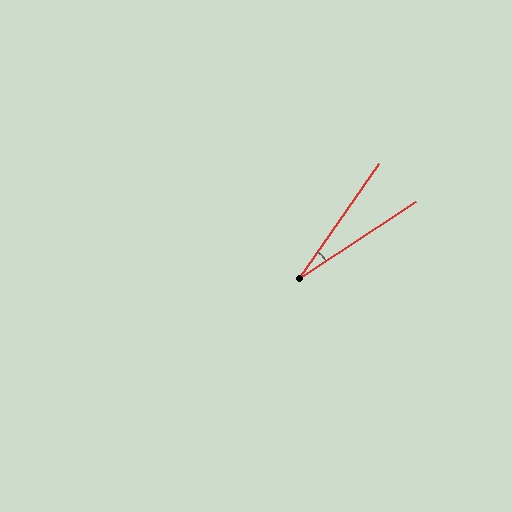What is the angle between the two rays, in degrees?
Approximately 22 degrees.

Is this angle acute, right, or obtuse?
It is acute.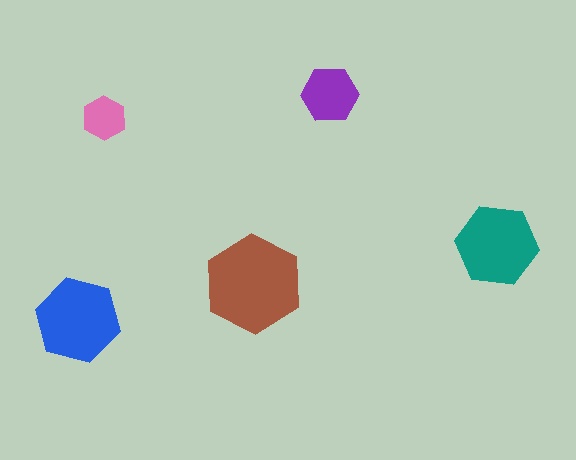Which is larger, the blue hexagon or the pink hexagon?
The blue one.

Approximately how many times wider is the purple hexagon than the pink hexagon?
About 1.5 times wider.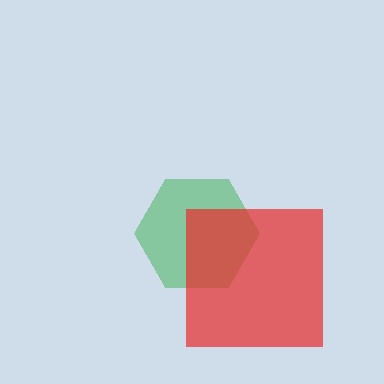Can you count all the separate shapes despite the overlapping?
Yes, there are 2 separate shapes.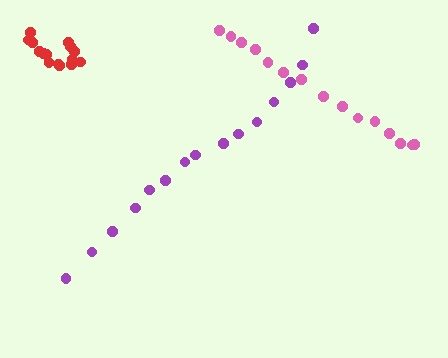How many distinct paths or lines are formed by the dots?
There are 3 distinct paths.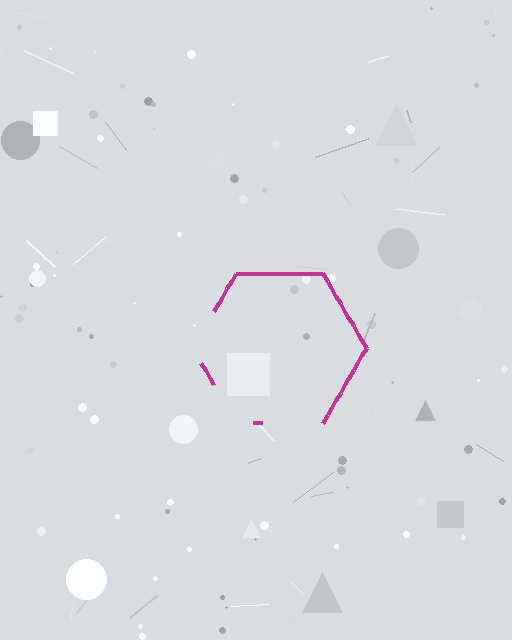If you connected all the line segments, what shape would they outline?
They would outline a hexagon.